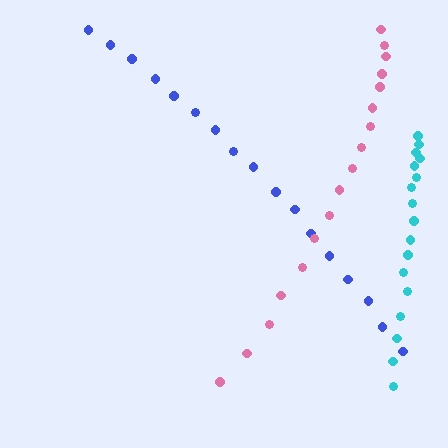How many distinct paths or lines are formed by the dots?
There are 3 distinct paths.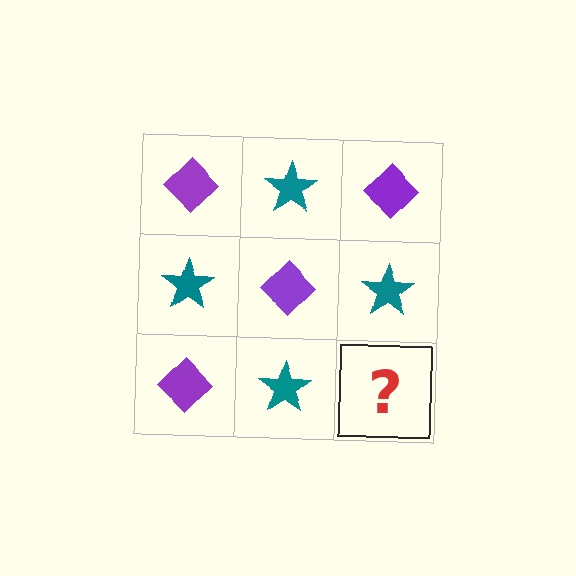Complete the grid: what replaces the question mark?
The question mark should be replaced with a purple diamond.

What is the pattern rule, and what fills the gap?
The rule is that it alternates purple diamond and teal star in a checkerboard pattern. The gap should be filled with a purple diamond.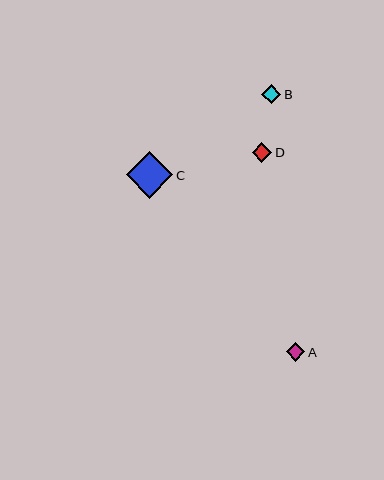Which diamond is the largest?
Diamond C is the largest with a size of approximately 47 pixels.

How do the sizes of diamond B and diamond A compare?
Diamond B and diamond A are approximately the same size.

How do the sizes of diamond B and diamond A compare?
Diamond B and diamond A are approximately the same size.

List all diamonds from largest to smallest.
From largest to smallest: C, D, B, A.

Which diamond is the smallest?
Diamond A is the smallest with a size of approximately 19 pixels.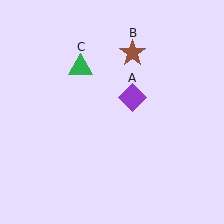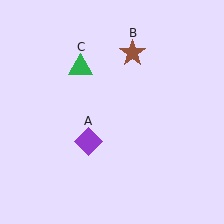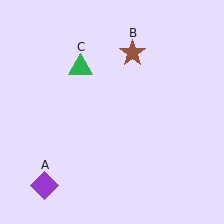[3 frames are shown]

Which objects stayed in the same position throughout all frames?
Brown star (object B) and green triangle (object C) remained stationary.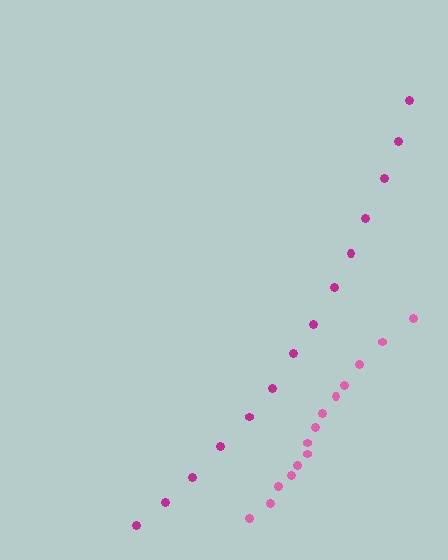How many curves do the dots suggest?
There are 2 distinct paths.